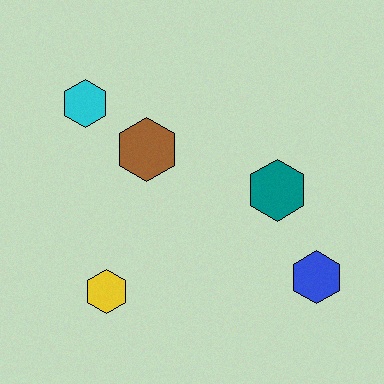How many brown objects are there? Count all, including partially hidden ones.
There is 1 brown object.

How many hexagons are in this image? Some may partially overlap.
There are 5 hexagons.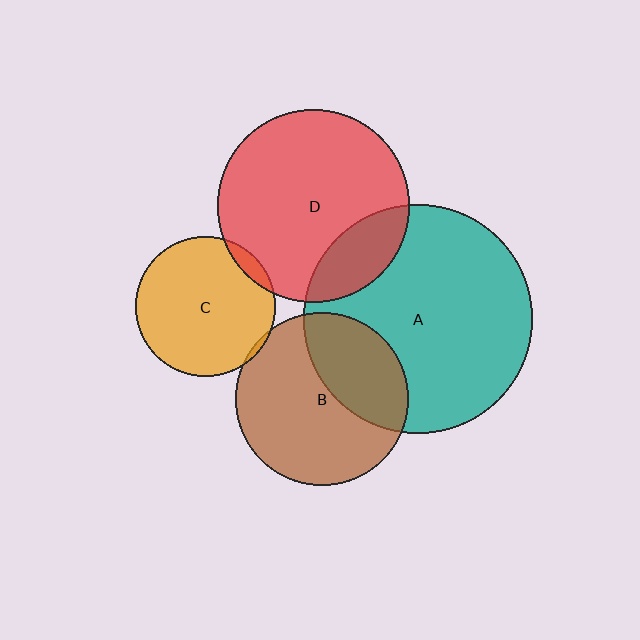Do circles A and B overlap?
Yes.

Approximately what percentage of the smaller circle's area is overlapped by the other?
Approximately 35%.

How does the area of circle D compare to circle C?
Approximately 1.9 times.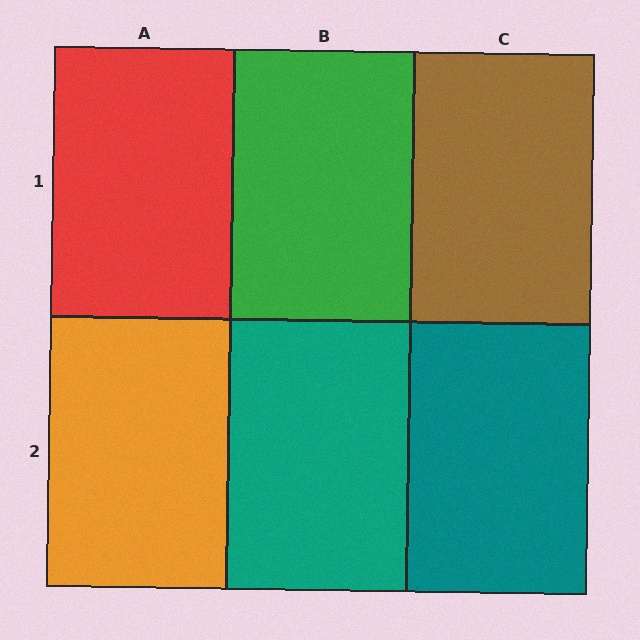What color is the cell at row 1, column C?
Brown.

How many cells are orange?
1 cell is orange.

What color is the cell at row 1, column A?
Red.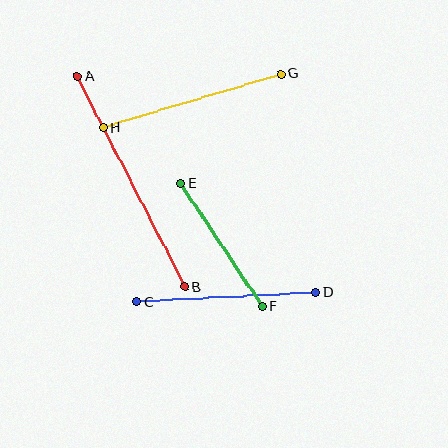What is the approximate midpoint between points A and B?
The midpoint is at approximately (131, 182) pixels.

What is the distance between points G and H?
The distance is approximately 185 pixels.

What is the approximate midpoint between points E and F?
The midpoint is at approximately (222, 245) pixels.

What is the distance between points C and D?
The distance is approximately 179 pixels.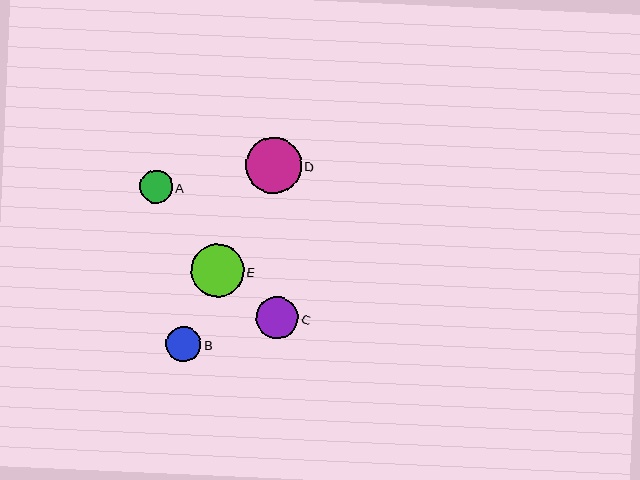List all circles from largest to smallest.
From largest to smallest: D, E, C, B, A.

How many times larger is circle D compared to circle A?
Circle D is approximately 1.7 times the size of circle A.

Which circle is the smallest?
Circle A is the smallest with a size of approximately 33 pixels.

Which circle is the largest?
Circle D is the largest with a size of approximately 56 pixels.